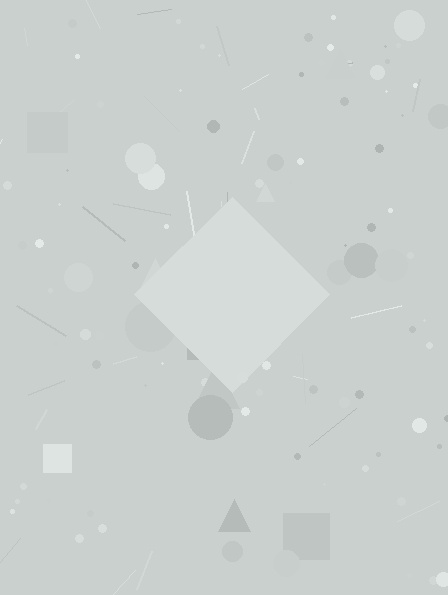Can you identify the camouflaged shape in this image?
The camouflaged shape is a diamond.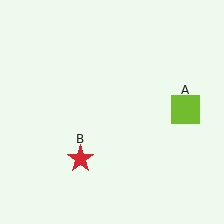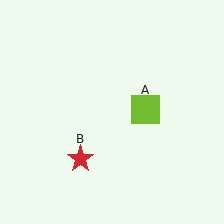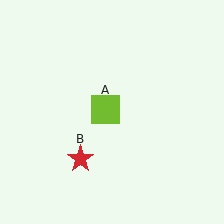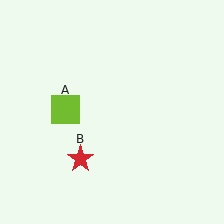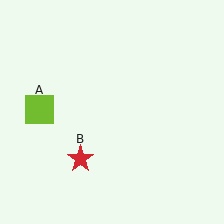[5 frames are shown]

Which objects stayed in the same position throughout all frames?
Red star (object B) remained stationary.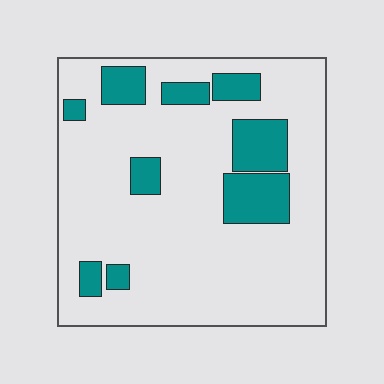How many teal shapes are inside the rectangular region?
9.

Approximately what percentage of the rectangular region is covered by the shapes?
Approximately 20%.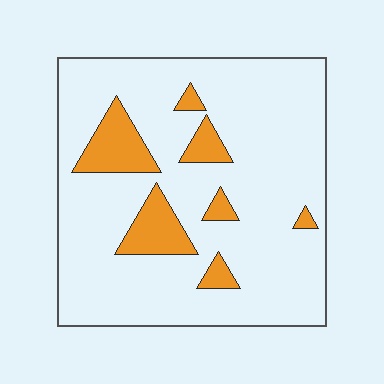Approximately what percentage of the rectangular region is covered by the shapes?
Approximately 15%.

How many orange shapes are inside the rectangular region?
7.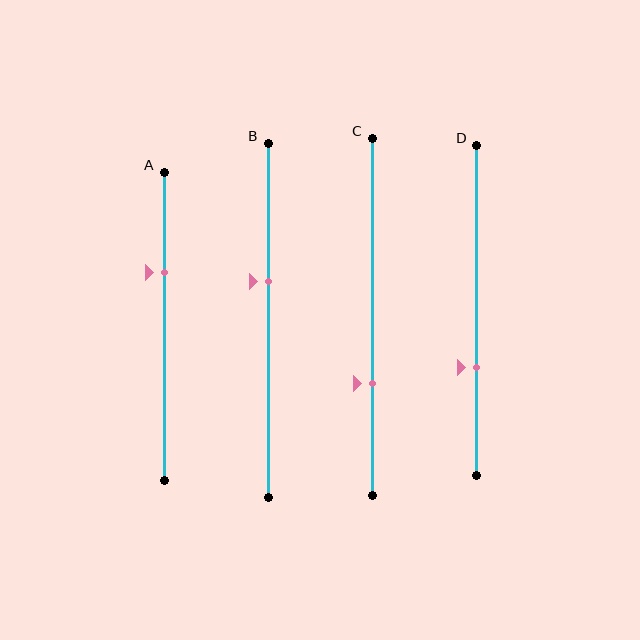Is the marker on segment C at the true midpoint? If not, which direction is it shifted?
No, the marker on segment C is shifted downward by about 19% of the segment length.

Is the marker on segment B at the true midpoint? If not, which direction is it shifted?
No, the marker on segment B is shifted upward by about 11% of the segment length.